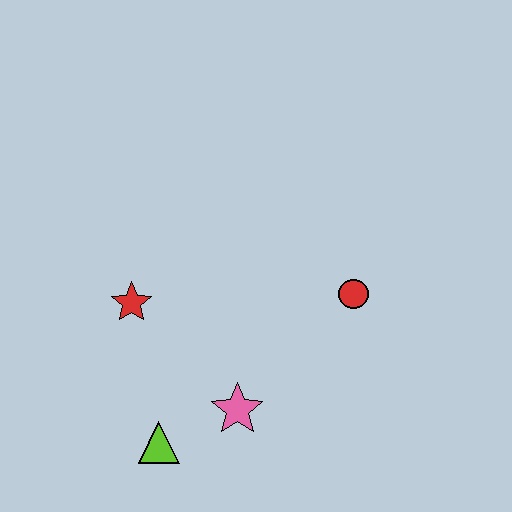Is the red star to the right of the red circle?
No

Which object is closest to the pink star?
The lime triangle is closest to the pink star.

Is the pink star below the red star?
Yes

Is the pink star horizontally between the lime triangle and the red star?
No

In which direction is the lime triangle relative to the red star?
The lime triangle is below the red star.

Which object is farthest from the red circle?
The lime triangle is farthest from the red circle.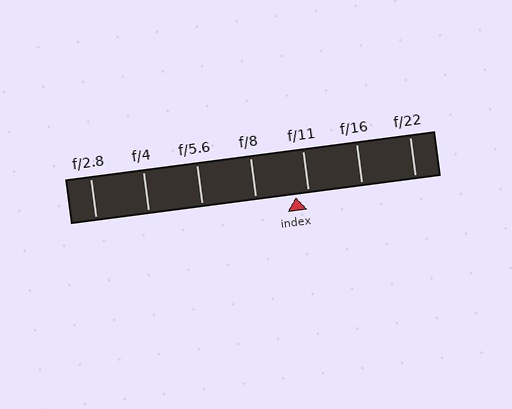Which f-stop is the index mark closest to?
The index mark is closest to f/11.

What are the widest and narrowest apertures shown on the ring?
The widest aperture shown is f/2.8 and the narrowest is f/22.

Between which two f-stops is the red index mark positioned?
The index mark is between f/8 and f/11.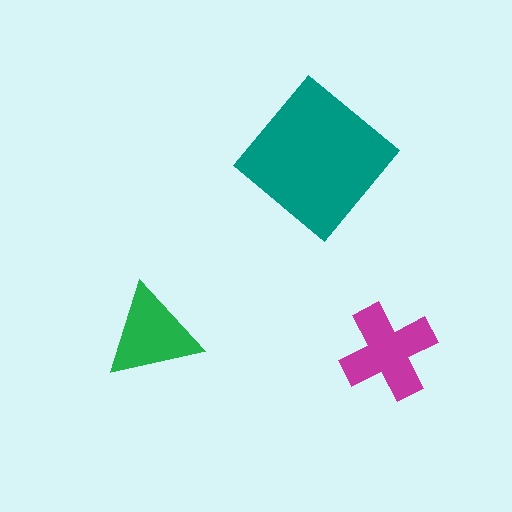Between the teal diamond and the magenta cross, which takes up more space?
The teal diamond.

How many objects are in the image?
There are 3 objects in the image.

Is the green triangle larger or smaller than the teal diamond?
Smaller.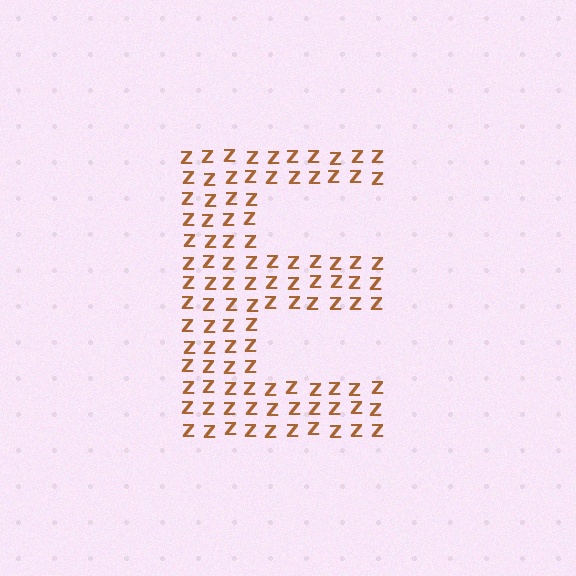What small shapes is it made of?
It is made of small letter Z's.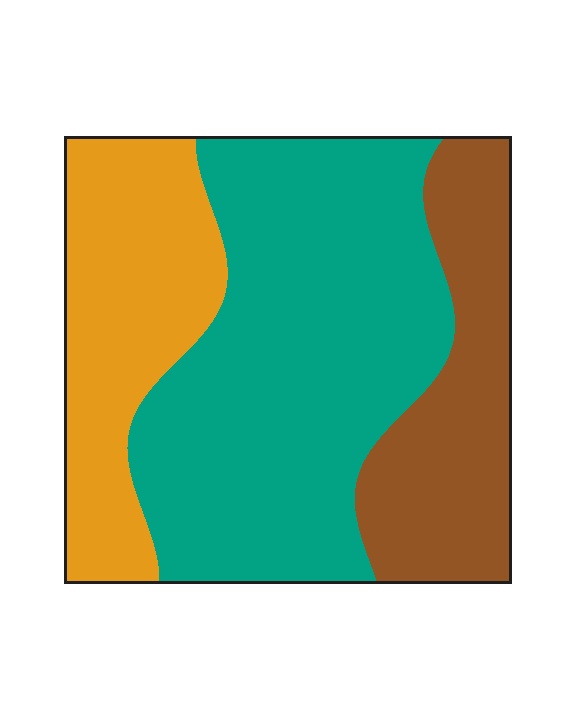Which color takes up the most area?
Teal, at roughly 50%.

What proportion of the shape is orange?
Orange takes up between a quarter and a half of the shape.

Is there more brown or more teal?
Teal.